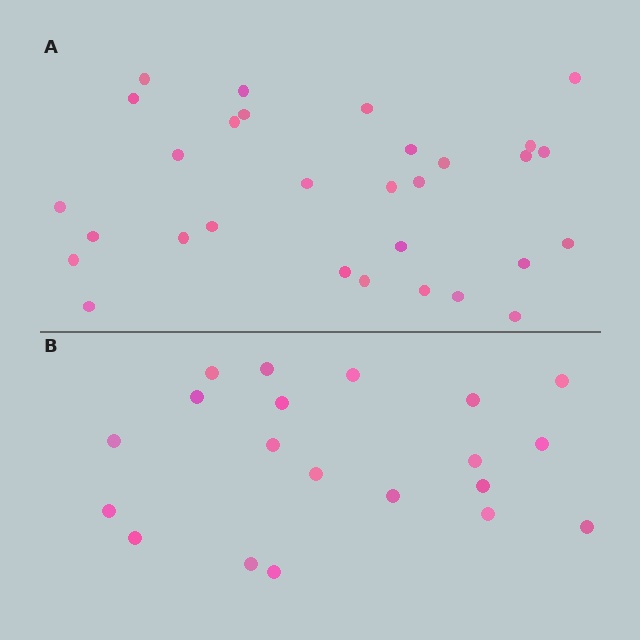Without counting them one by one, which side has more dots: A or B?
Region A (the top region) has more dots.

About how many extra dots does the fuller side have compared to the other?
Region A has roughly 10 or so more dots than region B.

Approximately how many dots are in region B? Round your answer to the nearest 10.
About 20 dots.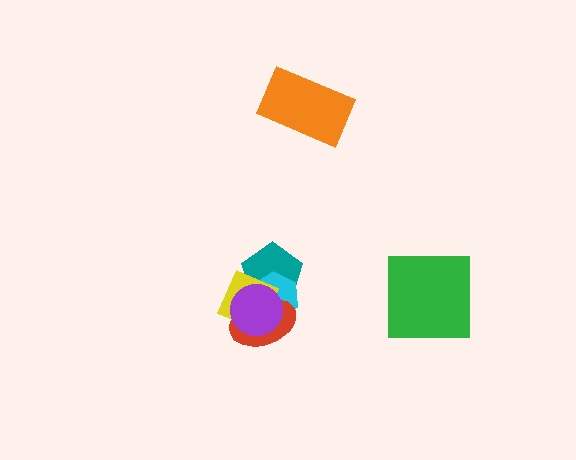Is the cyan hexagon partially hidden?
Yes, it is partially covered by another shape.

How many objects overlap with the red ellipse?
4 objects overlap with the red ellipse.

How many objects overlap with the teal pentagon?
4 objects overlap with the teal pentagon.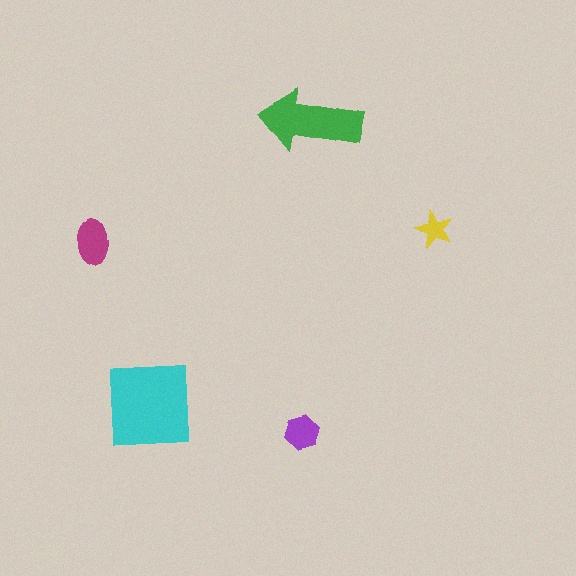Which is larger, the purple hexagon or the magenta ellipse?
The magenta ellipse.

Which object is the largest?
The cyan square.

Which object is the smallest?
The yellow star.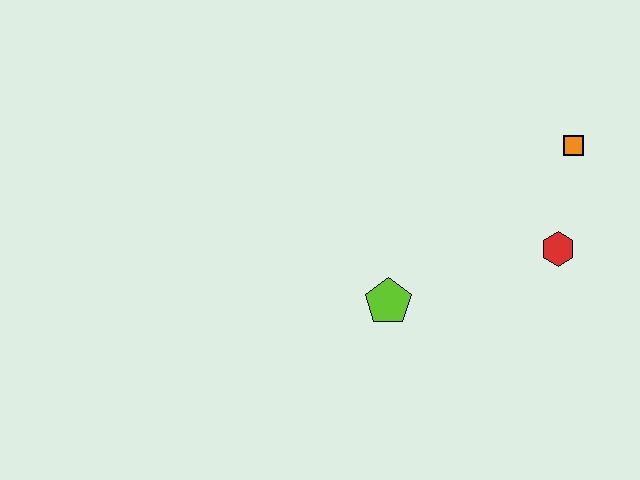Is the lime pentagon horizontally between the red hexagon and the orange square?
No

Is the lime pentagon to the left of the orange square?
Yes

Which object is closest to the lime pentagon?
The red hexagon is closest to the lime pentagon.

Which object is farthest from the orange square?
The lime pentagon is farthest from the orange square.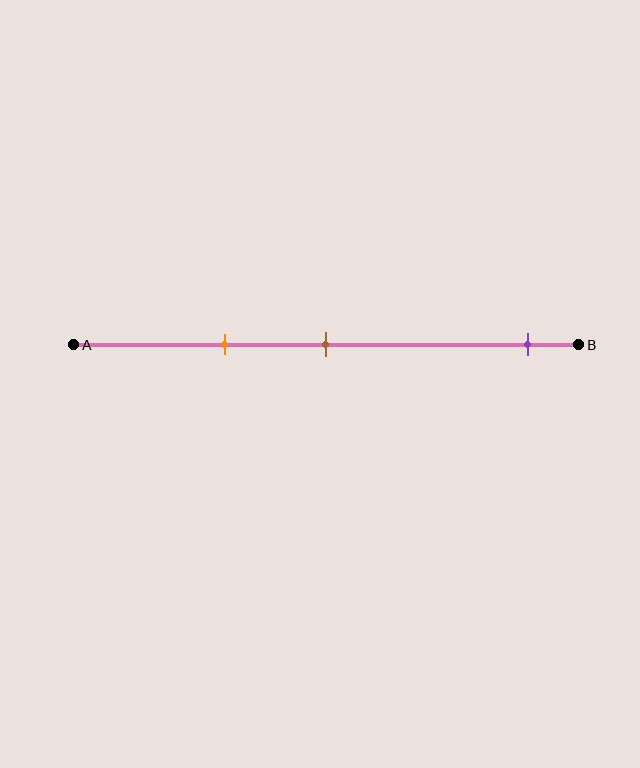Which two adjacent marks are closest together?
The orange and brown marks are the closest adjacent pair.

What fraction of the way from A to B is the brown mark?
The brown mark is approximately 50% (0.5) of the way from A to B.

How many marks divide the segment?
There are 3 marks dividing the segment.